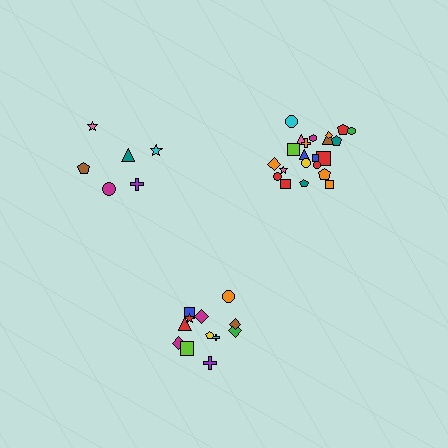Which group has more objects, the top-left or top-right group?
The top-right group.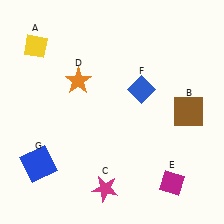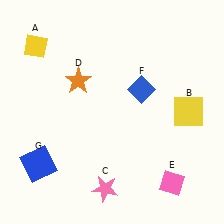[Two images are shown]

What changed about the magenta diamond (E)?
In Image 1, E is magenta. In Image 2, it changed to pink.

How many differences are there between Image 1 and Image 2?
There are 3 differences between the two images.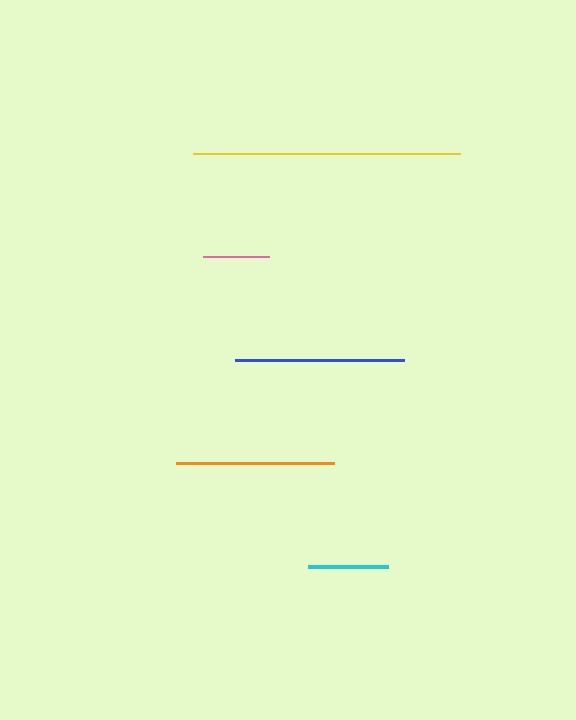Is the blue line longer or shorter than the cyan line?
The blue line is longer than the cyan line.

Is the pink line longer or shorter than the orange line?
The orange line is longer than the pink line.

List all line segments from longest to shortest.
From longest to shortest: yellow, blue, orange, cyan, pink.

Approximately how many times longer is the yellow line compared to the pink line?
The yellow line is approximately 4.1 times the length of the pink line.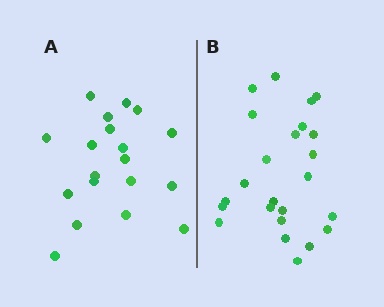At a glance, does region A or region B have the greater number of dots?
Region B (the right region) has more dots.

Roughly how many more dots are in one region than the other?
Region B has about 5 more dots than region A.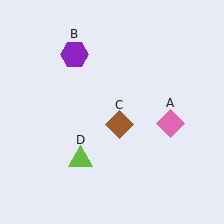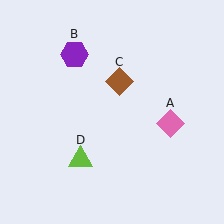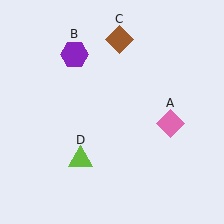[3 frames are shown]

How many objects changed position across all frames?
1 object changed position: brown diamond (object C).